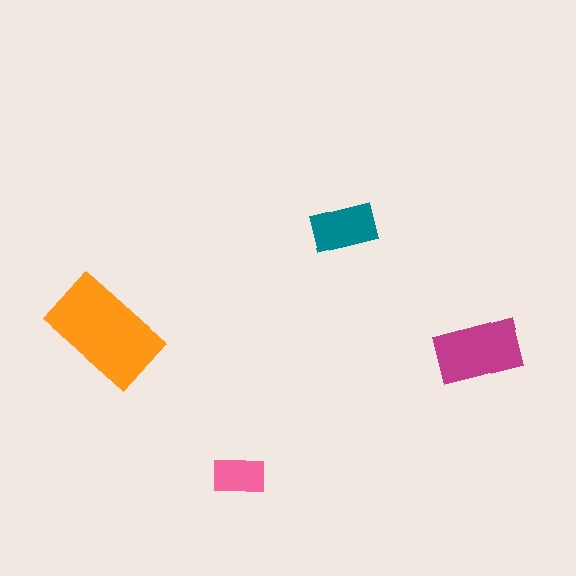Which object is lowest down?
The pink rectangle is bottommost.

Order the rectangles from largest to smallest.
the orange one, the magenta one, the teal one, the pink one.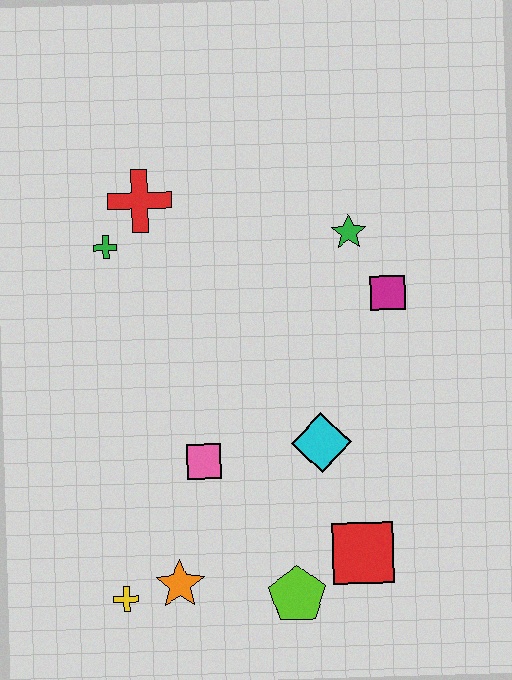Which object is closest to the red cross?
The green cross is closest to the red cross.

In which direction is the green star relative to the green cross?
The green star is to the right of the green cross.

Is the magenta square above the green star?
No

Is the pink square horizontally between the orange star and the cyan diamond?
Yes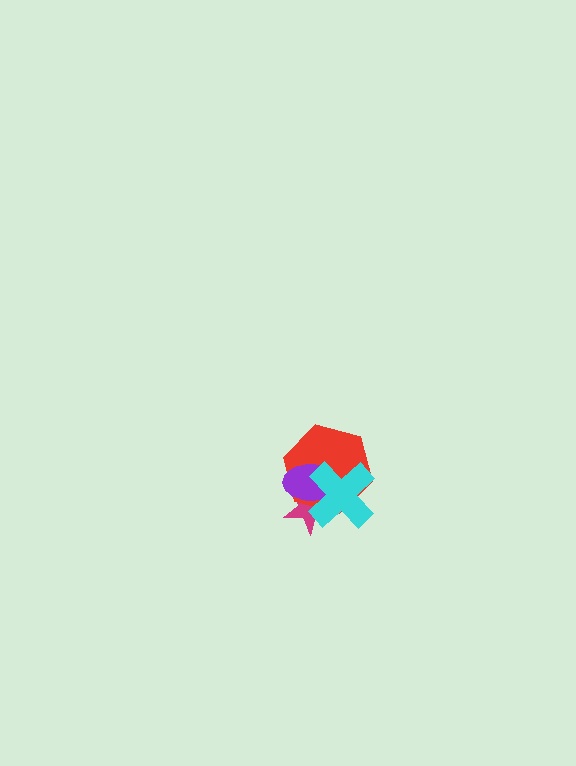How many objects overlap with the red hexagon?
3 objects overlap with the red hexagon.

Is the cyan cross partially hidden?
No, no other shape covers it.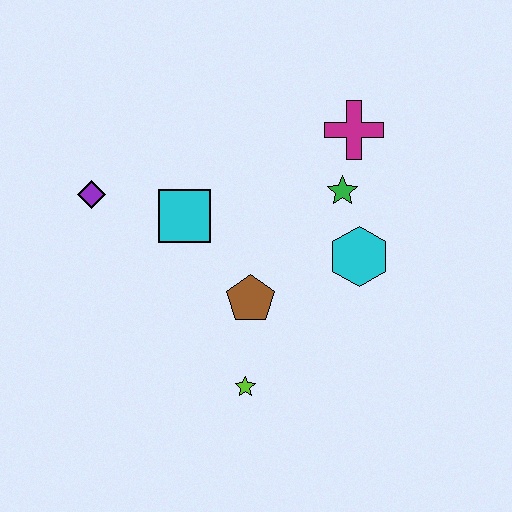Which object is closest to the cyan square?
The purple diamond is closest to the cyan square.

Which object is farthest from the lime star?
The magenta cross is farthest from the lime star.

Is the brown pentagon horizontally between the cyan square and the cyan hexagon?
Yes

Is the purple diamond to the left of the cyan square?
Yes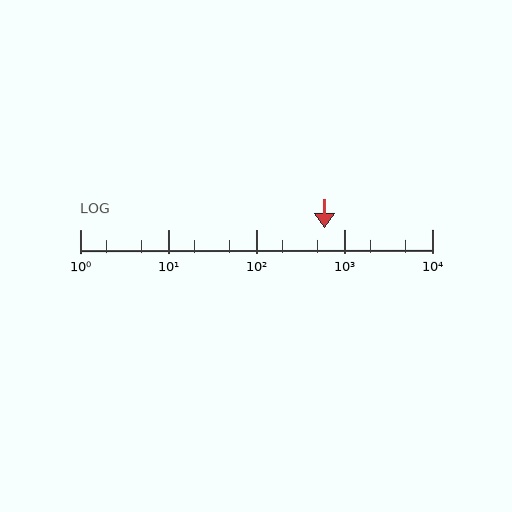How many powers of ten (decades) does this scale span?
The scale spans 4 decades, from 1 to 10000.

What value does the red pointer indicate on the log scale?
The pointer indicates approximately 600.